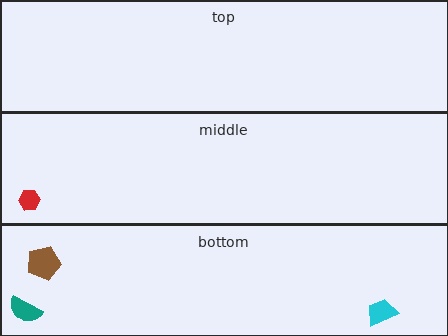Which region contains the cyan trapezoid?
The bottom region.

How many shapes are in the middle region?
1.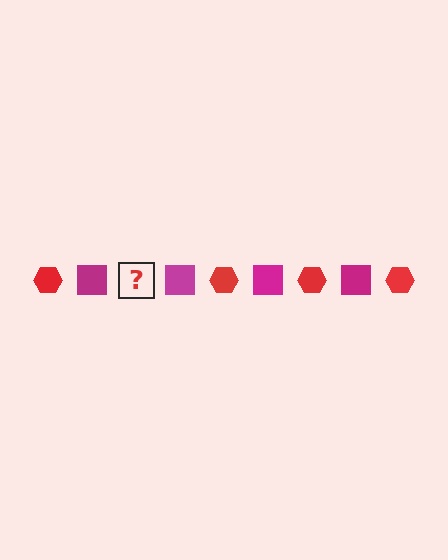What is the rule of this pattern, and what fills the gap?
The rule is that the pattern alternates between red hexagon and magenta square. The gap should be filled with a red hexagon.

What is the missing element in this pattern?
The missing element is a red hexagon.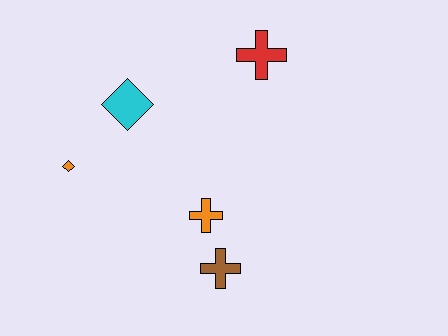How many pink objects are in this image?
There are no pink objects.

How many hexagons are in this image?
There are no hexagons.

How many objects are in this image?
There are 5 objects.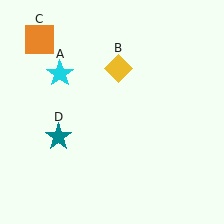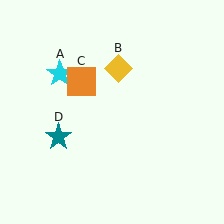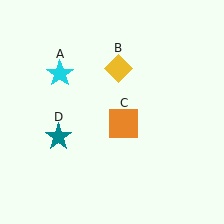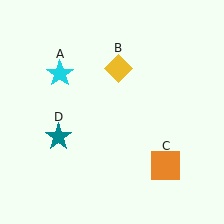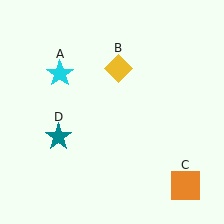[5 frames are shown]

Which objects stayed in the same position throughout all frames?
Cyan star (object A) and yellow diamond (object B) and teal star (object D) remained stationary.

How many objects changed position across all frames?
1 object changed position: orange square (object C).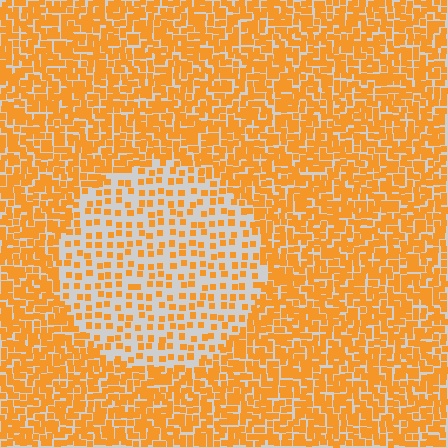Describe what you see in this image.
The image contains small orange elements arranged at two different densities. A circle-shaped region is visible where the elements are less densely packed than the surrounding area.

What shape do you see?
I see a circle.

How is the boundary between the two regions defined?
The boundary is defined by a change in element density (approximately 2.4x ratio). All elements are the same color, size, and shape.